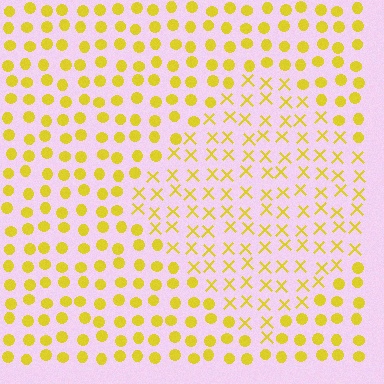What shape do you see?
I see a diamond.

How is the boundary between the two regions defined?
The boundary is defined by a change in element shape: X marks inside vs. circles outside. All elements share the same color and spacing.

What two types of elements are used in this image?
The image uses X marks inside the diamond region and circles outside it.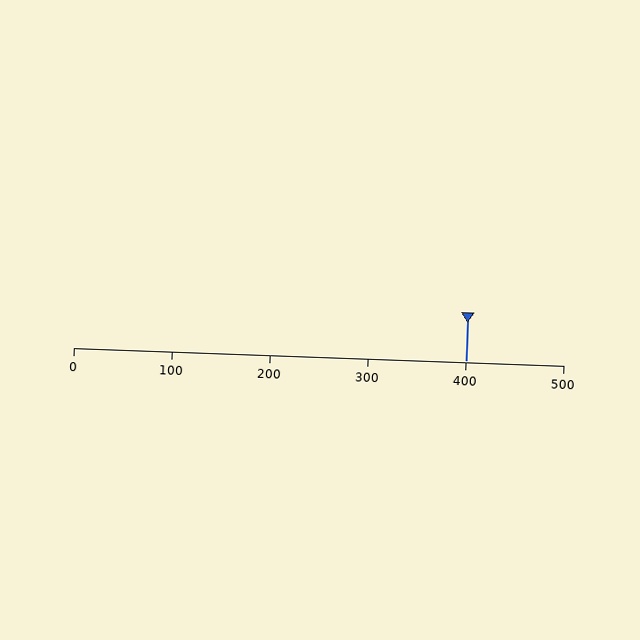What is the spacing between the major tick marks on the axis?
The major ticks are spaced 100 apart.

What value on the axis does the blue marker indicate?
The marker indicates approximately 400.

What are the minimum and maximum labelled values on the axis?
The axis runs from 0 to 500.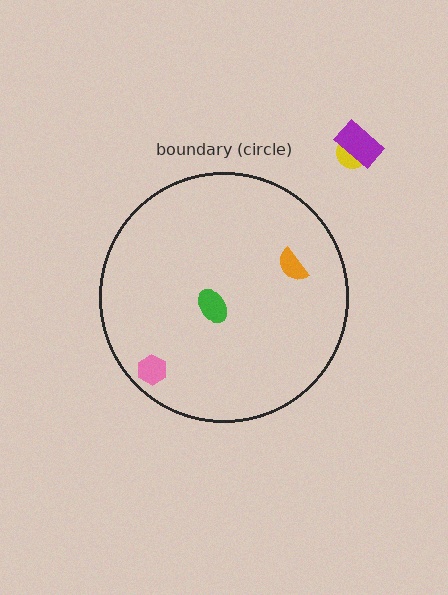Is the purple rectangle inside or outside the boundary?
Outside.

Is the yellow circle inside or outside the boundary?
Outside.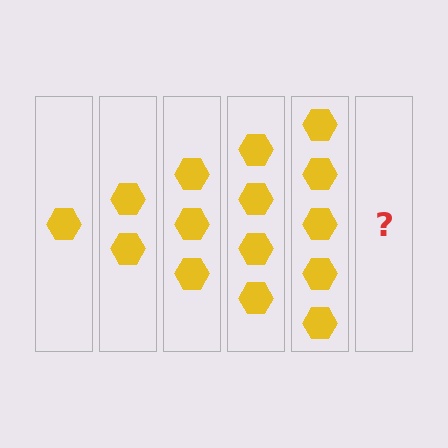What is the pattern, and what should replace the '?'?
The pattern is that each step adds one more hexagon. The '?' should be 6 hexagons.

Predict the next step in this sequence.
The next step is 6 hexagons.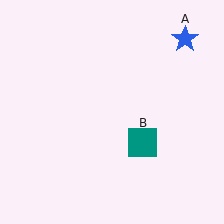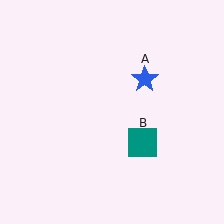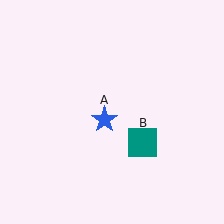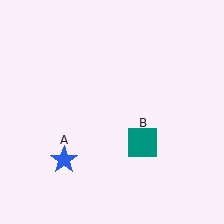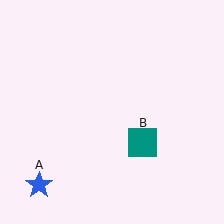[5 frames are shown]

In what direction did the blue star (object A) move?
The blue star (object A) moved down and to the left.